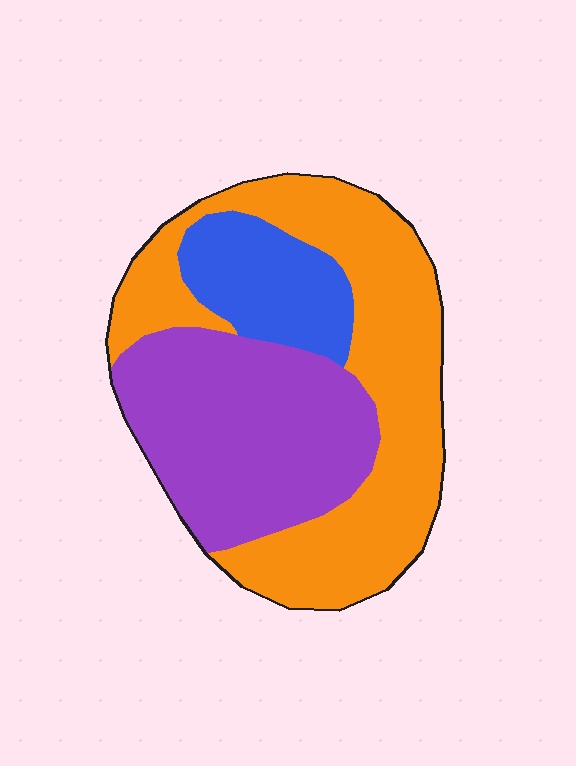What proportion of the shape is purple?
Purple covers around 35% of the shape.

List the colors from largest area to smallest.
From largest to smallest: orange, purple, blue.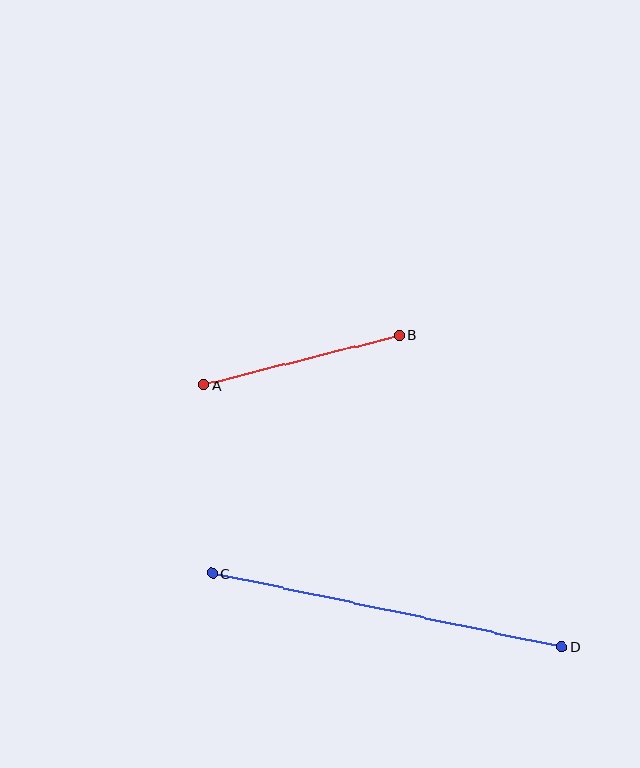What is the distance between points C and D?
The distance is approximately 357 pixels.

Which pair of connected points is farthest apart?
Points C and D are farthest apart.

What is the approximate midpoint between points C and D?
The midpoint is at approximately (387, 610) pixels.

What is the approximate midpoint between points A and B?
The midpoint is at approximately (301, 360) pixels.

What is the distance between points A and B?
The distance is approximately 202 pixels.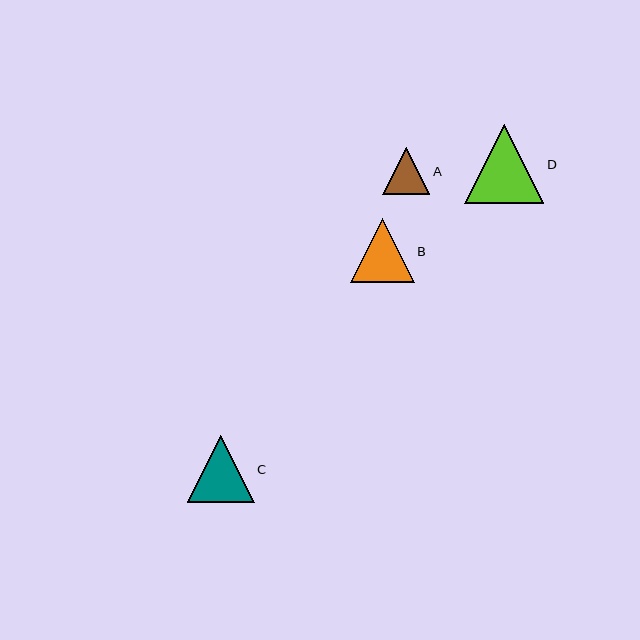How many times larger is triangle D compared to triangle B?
Triangle D is approximately 1.2 times the size of triangle B.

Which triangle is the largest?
Triangle D is the largest with a size of approximately 79 pixels.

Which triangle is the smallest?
Triangle A is the smallest with a size of approximately 47 pixels.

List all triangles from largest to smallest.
From largest to smallest: D, C, B, A.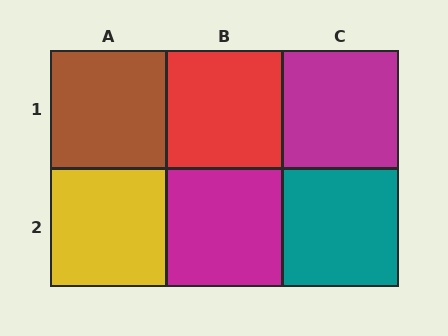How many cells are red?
1 cell is red.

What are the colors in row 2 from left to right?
Yellow, magenta, teal.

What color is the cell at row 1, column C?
Magenta.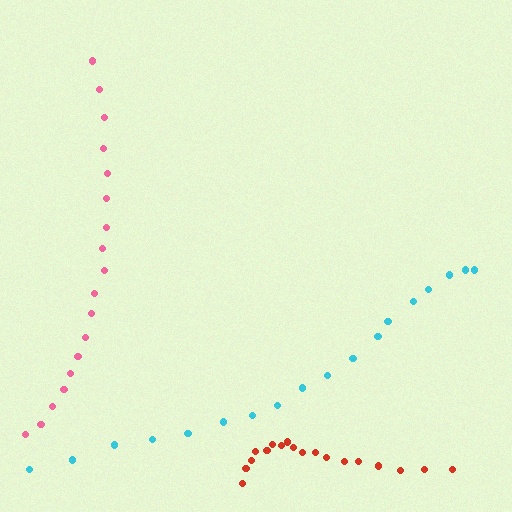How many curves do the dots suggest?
There are 3 distinct paths.